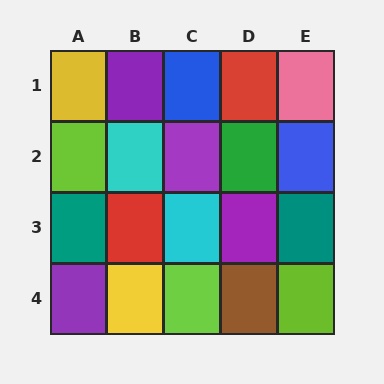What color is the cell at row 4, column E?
Lime.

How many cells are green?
1 cell is green.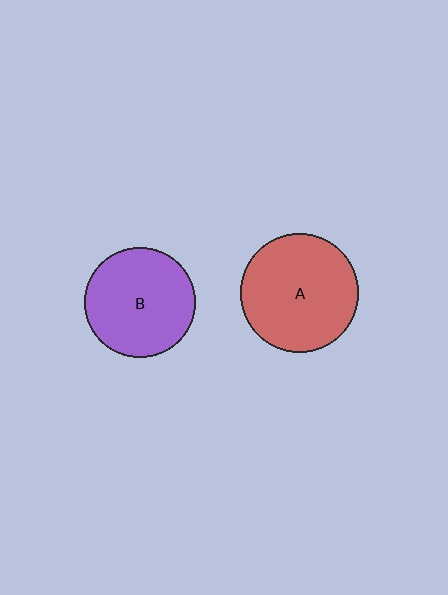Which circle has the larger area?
Circle A (red).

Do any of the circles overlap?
No, none of the circles overlap.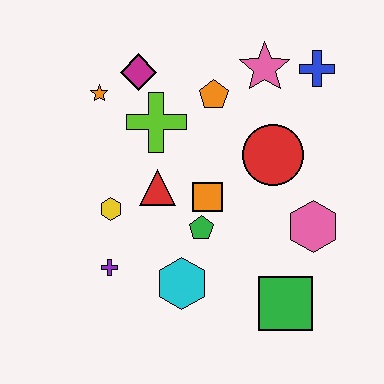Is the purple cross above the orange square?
No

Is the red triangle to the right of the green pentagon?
No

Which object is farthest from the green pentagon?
The blue cross is farthest from the green pentagon.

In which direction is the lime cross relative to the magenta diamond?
The lime cross is below the magenta diamond.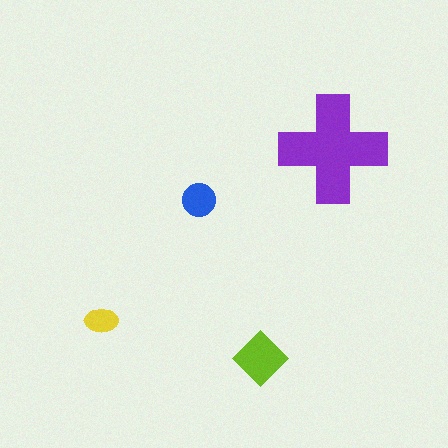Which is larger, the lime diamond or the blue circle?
The lime diamond.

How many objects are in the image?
There are 4 objects in the image.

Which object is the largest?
The purple cross.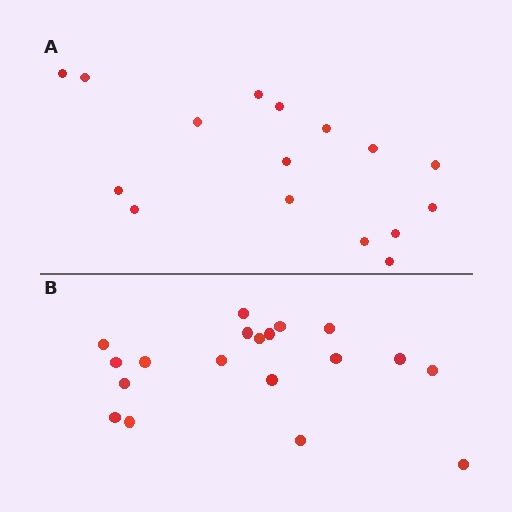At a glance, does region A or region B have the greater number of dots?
Region B (the bottom region) has more dots.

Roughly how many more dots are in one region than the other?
Region B has just a few more — roughly 2 or 3 more dots than region A.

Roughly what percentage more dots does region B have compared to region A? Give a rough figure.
About 20% more.